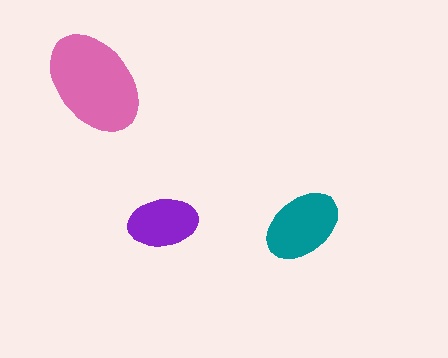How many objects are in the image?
There are 3 objects in the image.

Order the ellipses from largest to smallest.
the pink one, the teal one, the purple one.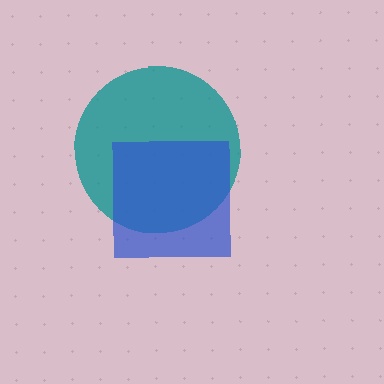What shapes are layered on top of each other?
The layered shapes are: a teal circle, a blue square.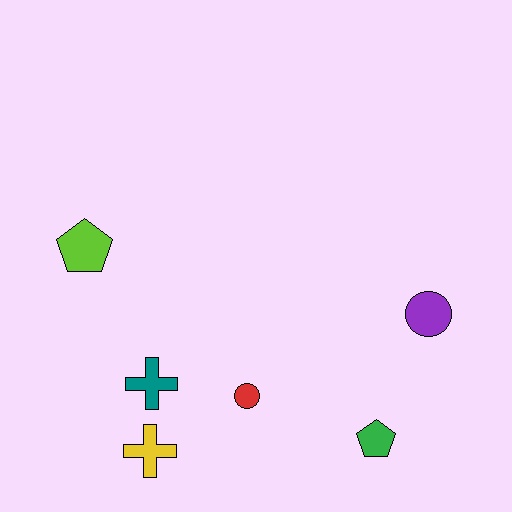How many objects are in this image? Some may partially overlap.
There are 6 objects.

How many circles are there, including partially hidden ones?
There are 2 circles.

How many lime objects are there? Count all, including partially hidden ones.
There is 1 lime object.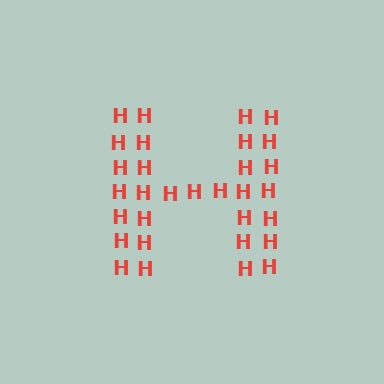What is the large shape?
The large shape is the letter H.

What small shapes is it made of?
It is made of small letter H's.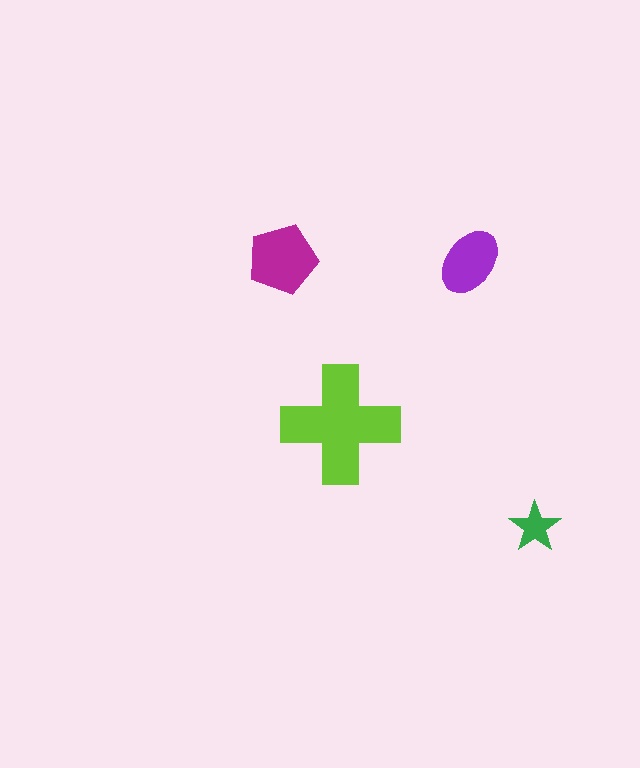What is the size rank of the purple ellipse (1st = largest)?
3rd.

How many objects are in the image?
There are 4 objects in the image.